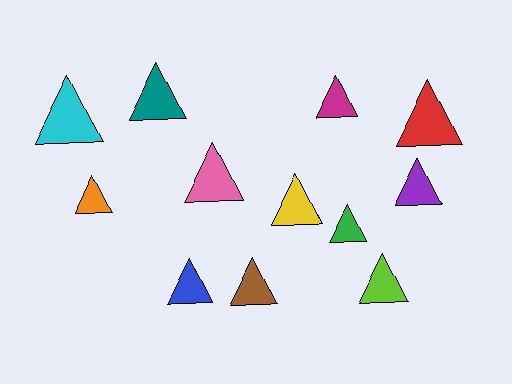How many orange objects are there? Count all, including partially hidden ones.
There is 1 orange object.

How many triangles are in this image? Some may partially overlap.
There are 12 triangles.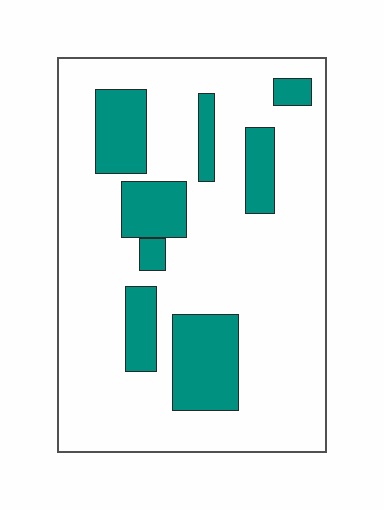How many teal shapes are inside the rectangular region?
8.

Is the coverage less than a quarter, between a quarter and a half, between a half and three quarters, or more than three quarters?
Less than a quarter.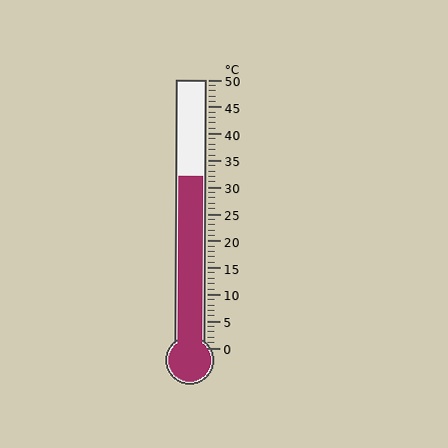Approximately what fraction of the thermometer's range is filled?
The thermometer is filled to approximately 65% of its range.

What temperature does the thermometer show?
The thermometer shows approximately 32°C.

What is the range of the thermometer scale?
The thermometer scale ranges from 0°C to 50°C.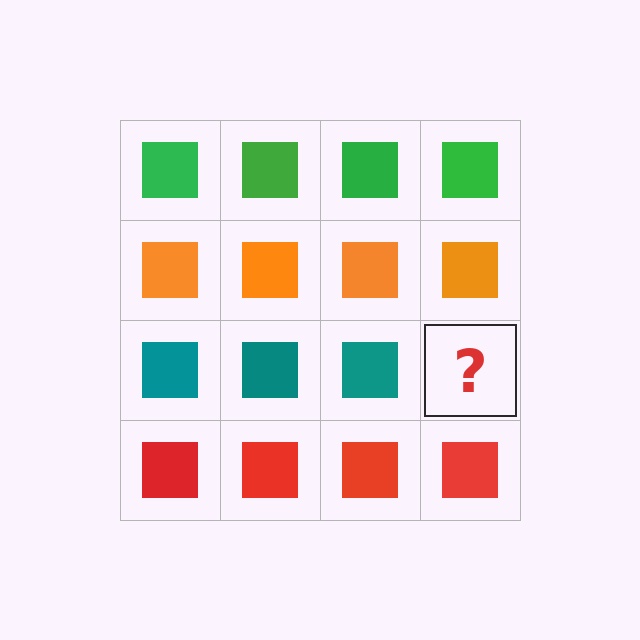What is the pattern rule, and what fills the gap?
The rule is that each row has a consistent color. The gap should be filled with a teal square.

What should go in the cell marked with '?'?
The missing cell should contain a teal square.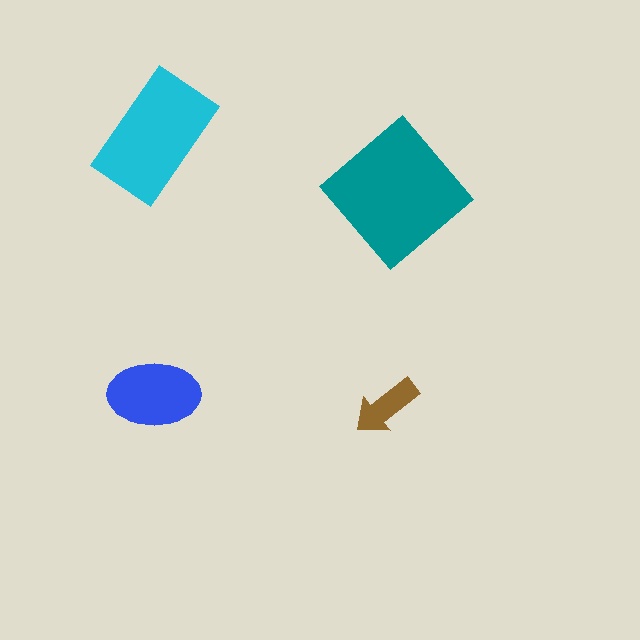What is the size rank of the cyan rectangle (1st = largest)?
2nd.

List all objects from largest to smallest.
The teal diamond, the cyan rectangle, the blue ellipse, the brown arrow.